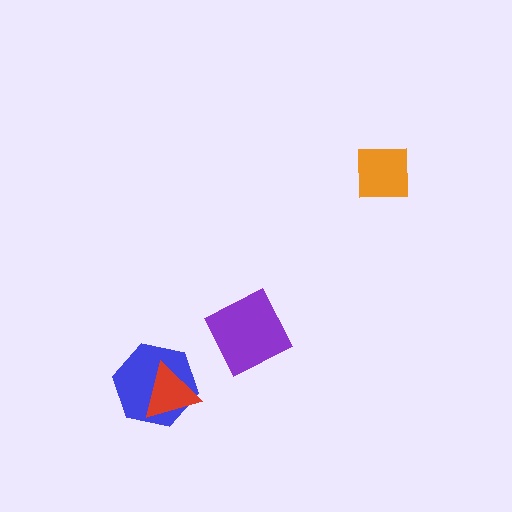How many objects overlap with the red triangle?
1 object overlaps with the red triangle.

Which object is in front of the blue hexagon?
The red triangle is in front of the blue hexagon.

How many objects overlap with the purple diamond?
0 objects overlap with the purple diamond.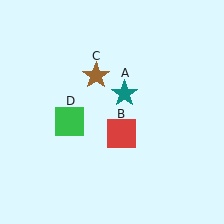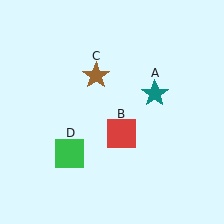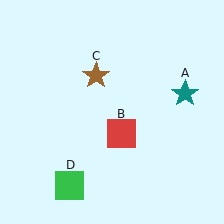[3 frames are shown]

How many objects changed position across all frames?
2 objects changed position: teal star (object A), green square (object D).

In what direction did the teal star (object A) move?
The teal star (object A) moved right.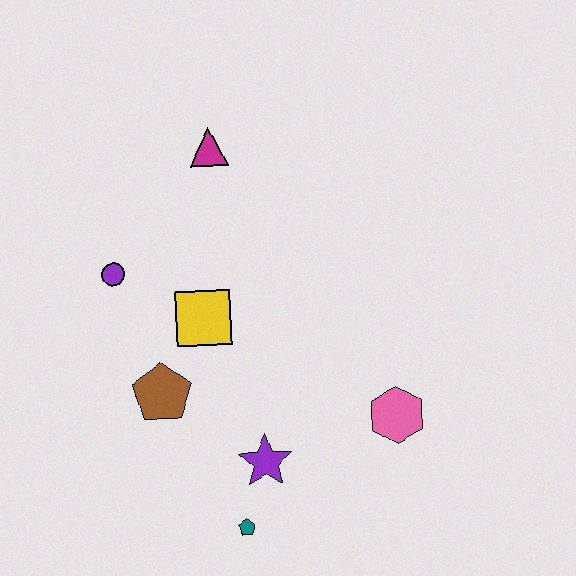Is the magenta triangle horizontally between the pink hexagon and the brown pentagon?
Yes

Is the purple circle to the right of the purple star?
No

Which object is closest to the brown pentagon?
The yellow square is closest to the brown pentagon.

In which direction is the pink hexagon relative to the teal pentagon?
The pink hexagon is to the right of the teal pentagon.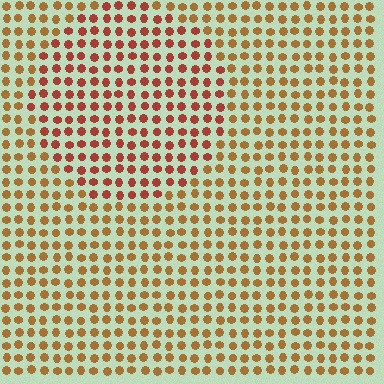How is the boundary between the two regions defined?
The boundary is defined purely by a slight shift in hue (about 28 degrees). Spacing, size, and orientation are identical on both sides.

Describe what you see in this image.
The image is filled with small brown elements in a uniform arrangement. A circle-shaped region is visible where the elements are tinted to a slightly different hue, forming a subtle color boundary.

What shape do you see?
I see a circle.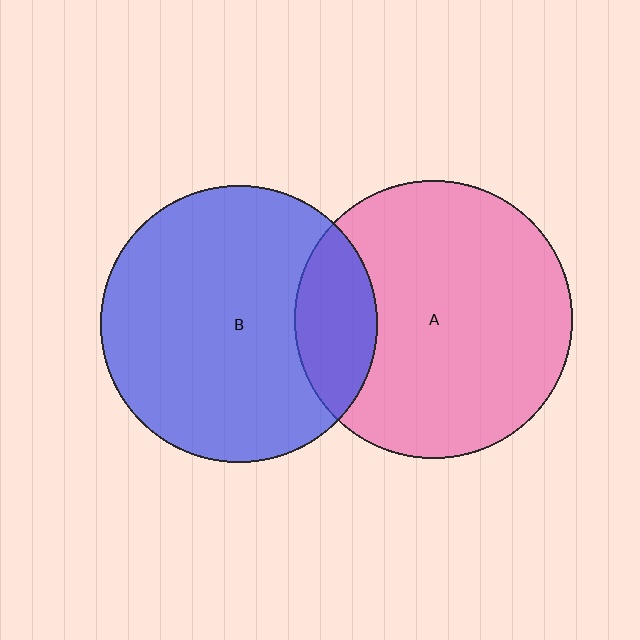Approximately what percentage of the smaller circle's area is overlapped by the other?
Approximately 20%.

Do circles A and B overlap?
Yes.